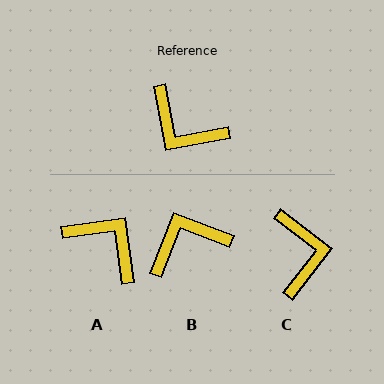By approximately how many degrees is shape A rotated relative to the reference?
Approximately 177 degrees counter-clockwise.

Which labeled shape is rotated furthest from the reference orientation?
A, about 177 degrees away.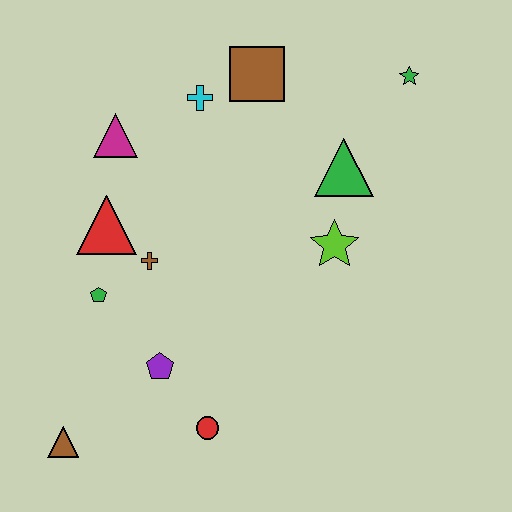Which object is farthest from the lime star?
The brown triangle is farthest from the lime star.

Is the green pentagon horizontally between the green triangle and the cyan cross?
No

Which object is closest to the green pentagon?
The brown cross is closest to the green pentagon.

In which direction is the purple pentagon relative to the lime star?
The purple pentagon is to the left of the lime star.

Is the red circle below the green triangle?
Yes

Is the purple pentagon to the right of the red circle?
No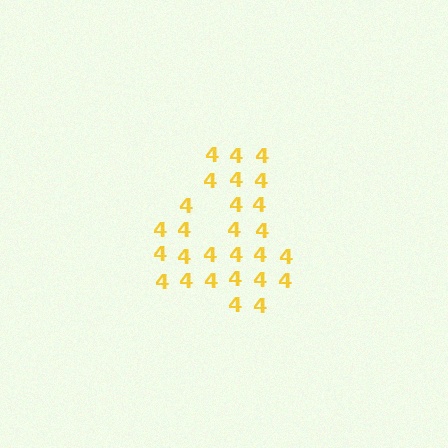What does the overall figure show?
The overall figure shows the digit 4.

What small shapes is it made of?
It is made of small digit 4's.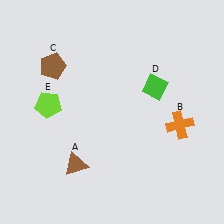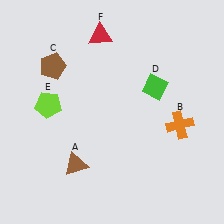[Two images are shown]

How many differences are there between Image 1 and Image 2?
There is 1 difference between the two images.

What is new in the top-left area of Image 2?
A red triangle (F) was added in the top-left area of Image 2.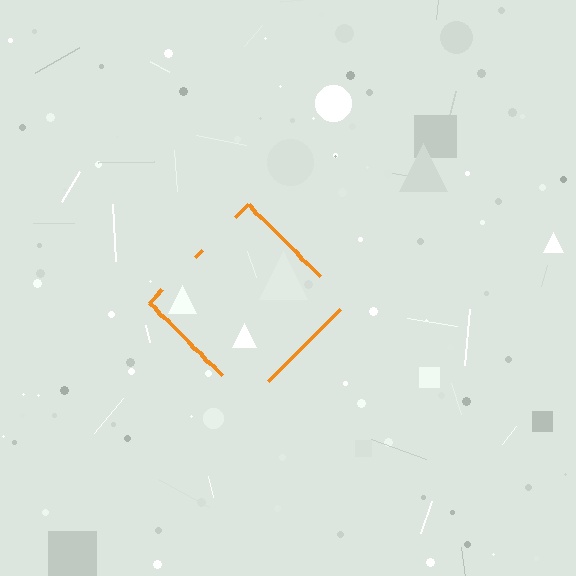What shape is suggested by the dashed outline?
The dashed outline suggests a diamond.